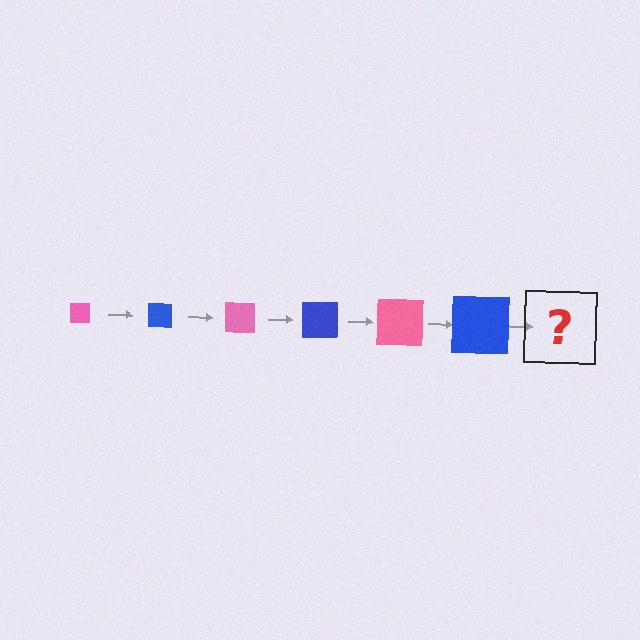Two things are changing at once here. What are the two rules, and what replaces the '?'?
The two rules are that the square grows larger each step and the color cycles through pink and blue. The '?' should be a pink square, larger than the previous one.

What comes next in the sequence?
The next element should be a pink square, larger than the previous one.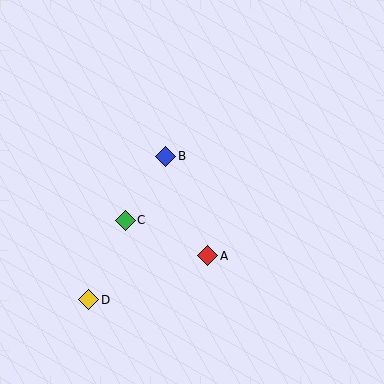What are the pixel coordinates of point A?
Point A is at (208, 256).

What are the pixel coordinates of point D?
Point D is at (89, 300).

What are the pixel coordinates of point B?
Point B is at (166, 156).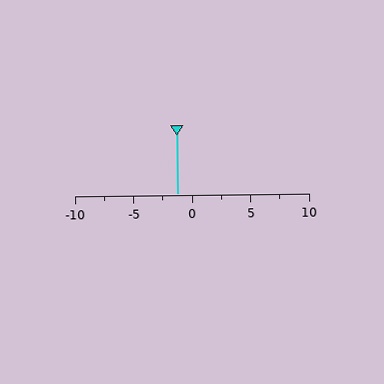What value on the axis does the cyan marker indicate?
The marker indicates approximately -1.2.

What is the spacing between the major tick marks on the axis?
The major ticks are spaced 5 apart.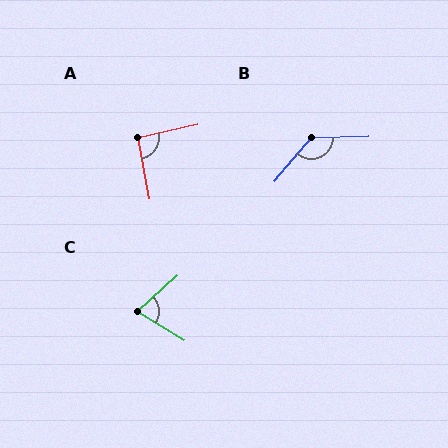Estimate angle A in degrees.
Approximately 92 degrees.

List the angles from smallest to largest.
C (73°), A (92°), B (132°).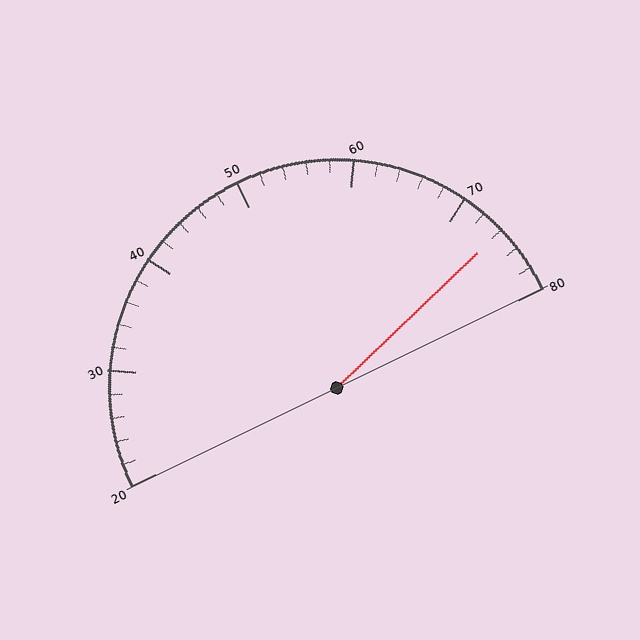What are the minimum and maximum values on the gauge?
The gauge ranges from 20 to 80.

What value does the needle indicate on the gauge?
The needle indicates approximately 74.